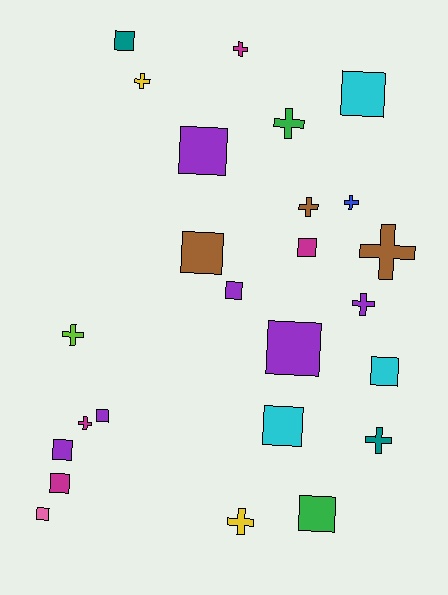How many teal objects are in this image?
There are 2 teal objects.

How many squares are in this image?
There are 14 squares.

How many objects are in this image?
There are 25 objects.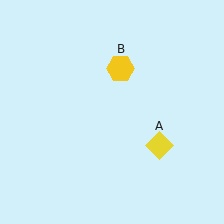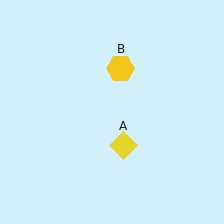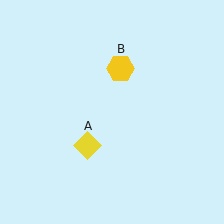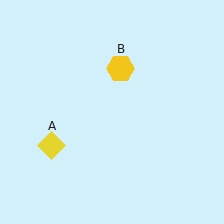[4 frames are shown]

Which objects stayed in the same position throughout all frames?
Yellow hexagon (object B) remained stationary.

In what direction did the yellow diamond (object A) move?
The yellow diamond (object A) moved left.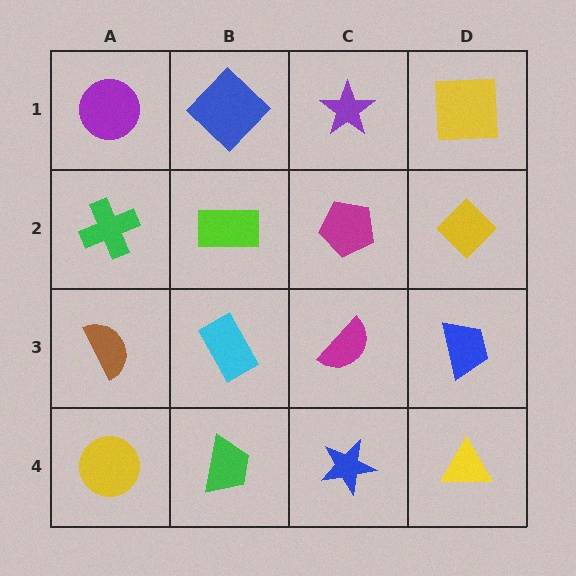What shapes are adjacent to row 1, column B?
A lime rectangle (row 2, column B), a purple circle (row 1, column A), a purple star (row 1, column C).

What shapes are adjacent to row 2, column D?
A yellow square (row 1, column D), a blue trapezoid (row 3, column D), a magenta pentagon (row 2, column C).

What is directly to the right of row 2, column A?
A lime rectangle.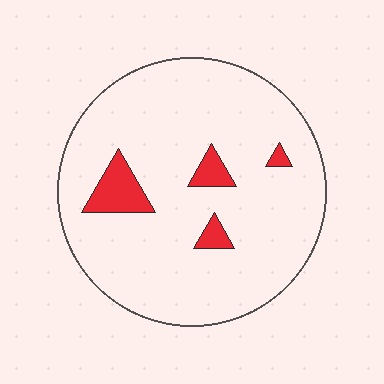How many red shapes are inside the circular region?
4.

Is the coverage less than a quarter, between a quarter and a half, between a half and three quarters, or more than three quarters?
Less than a quarter.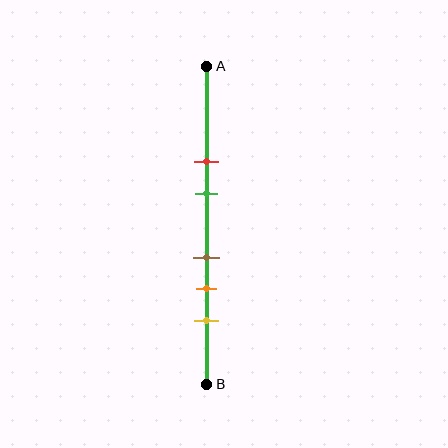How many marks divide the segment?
There are 5 marks dividing the segment.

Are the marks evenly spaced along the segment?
No, the marks are not evenly spaced.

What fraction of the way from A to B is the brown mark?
The brown mark is approximately 60% (0.6) of the way from A to B.